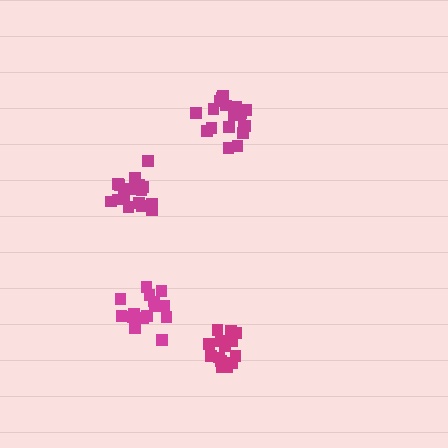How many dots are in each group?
Group 1: 16 dots, Group 2: 19 dots, Group 3: 18 dots, Group 4: 15 dots (68 total).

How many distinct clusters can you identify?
There are 4 distinct clusters.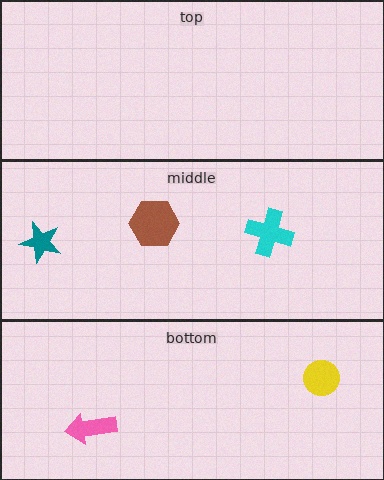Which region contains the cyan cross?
The middle region.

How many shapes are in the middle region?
3.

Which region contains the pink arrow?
The bottom region.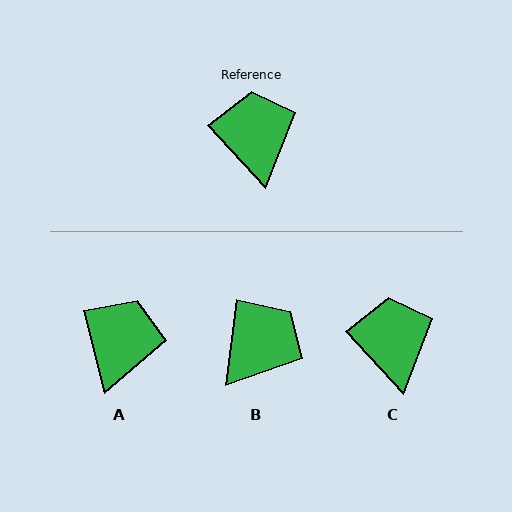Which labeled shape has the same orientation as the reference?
C.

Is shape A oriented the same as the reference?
No, it is off by about 28 degrees.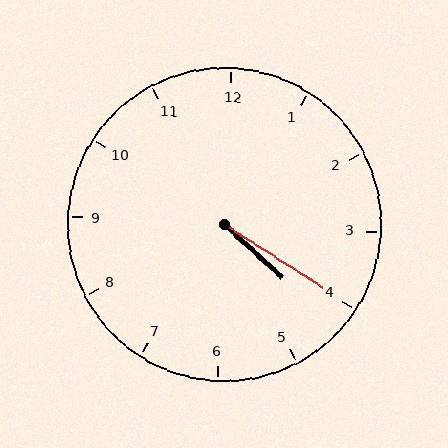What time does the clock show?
4:20.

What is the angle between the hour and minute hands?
Approximately 10 degrees.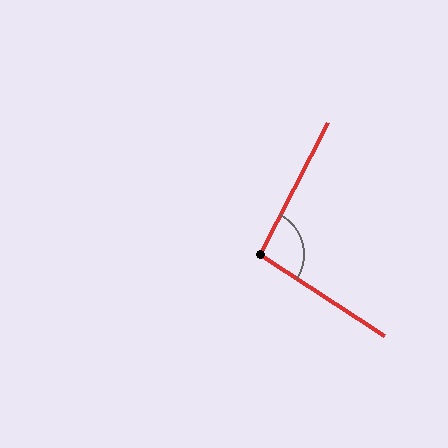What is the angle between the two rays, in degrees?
Approximately 95 degrees.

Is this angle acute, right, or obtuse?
It is obtuse.